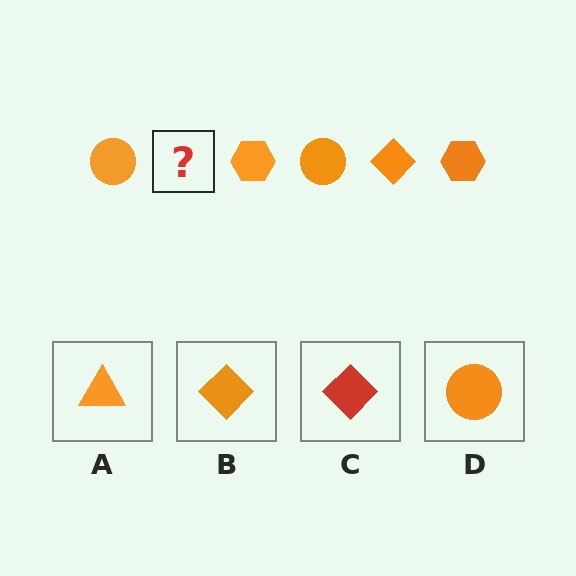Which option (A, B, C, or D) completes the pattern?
B.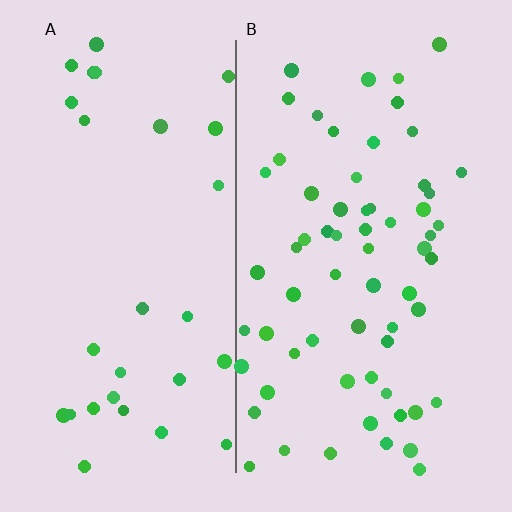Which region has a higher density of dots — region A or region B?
B (the right).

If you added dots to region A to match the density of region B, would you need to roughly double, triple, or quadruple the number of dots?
Approximately double.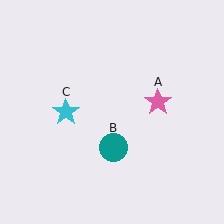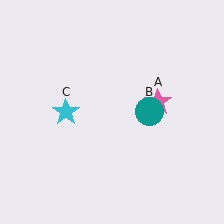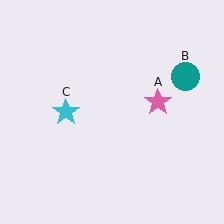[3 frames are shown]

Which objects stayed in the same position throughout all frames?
Pink star (object A) and cyan star (object C) remained stationary.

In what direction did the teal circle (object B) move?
The teal circle (object B) moved up and to the right.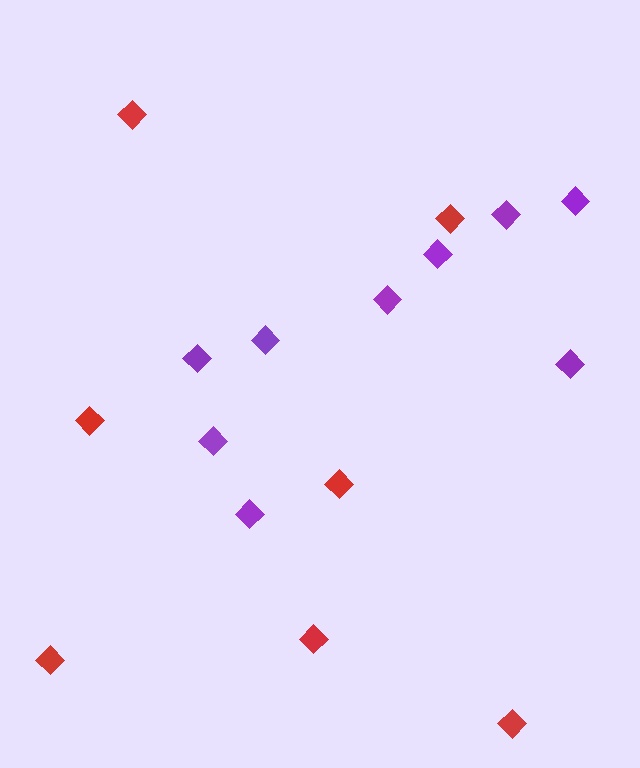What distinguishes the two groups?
There are 2 groups: one group of purple diamonds (9) and one group of red diamonds (7).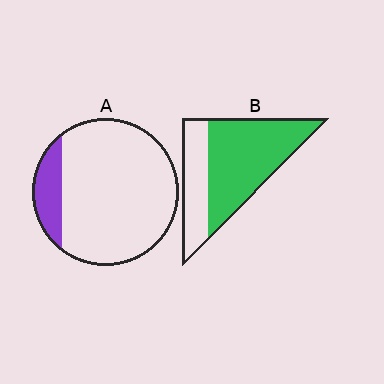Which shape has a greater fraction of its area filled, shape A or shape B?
Shape B.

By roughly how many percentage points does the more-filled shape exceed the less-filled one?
By roughly 55 percentage points (B over A).